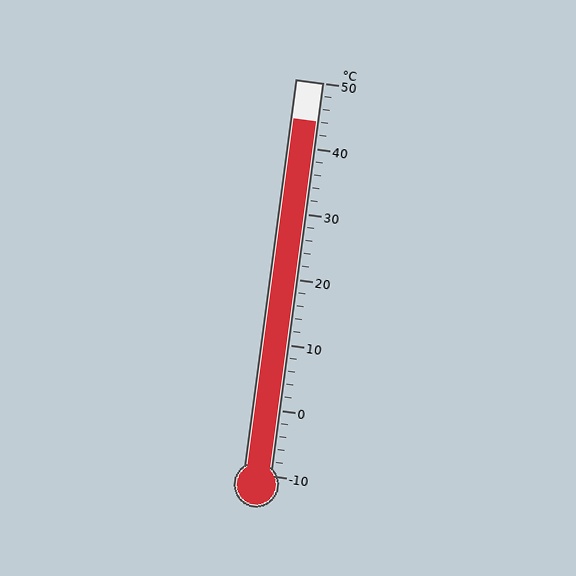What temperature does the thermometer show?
The thermometer shows approximately 44°C.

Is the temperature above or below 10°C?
The temperature is above 10°C.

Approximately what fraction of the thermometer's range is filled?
The thermometer is filled to approximately 90% of its range.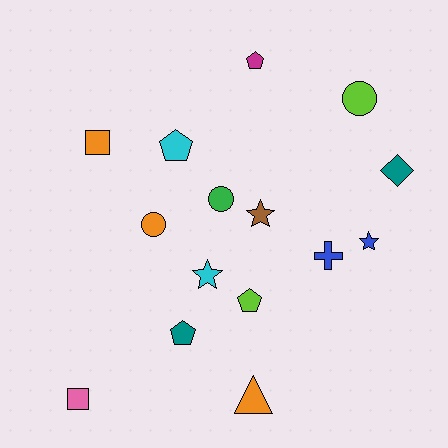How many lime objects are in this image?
There are 2 lime objects.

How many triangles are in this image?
There is 1 triangle.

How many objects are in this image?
There are 15 objects.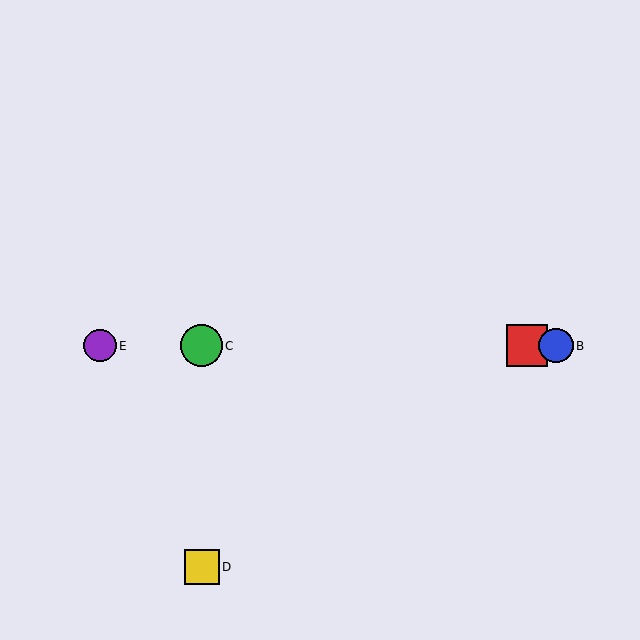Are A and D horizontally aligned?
No, A is at y≈346 and D is at y≈567.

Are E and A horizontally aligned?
Yes, both are at y≈346.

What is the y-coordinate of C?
Object C is at y≈346.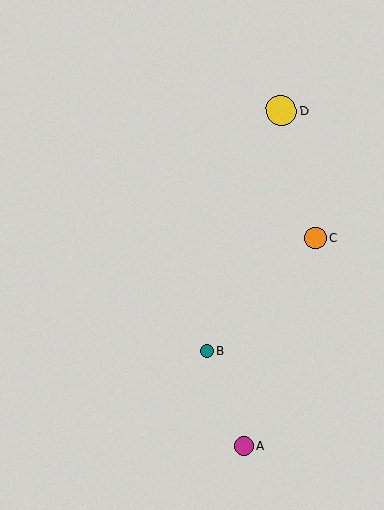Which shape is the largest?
The yellow circle (labeled D) is the largest.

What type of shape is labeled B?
Shape B is a teal circle.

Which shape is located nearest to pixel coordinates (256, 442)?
The magenta circle (labeled A) at (243, 446) is nearest to that location.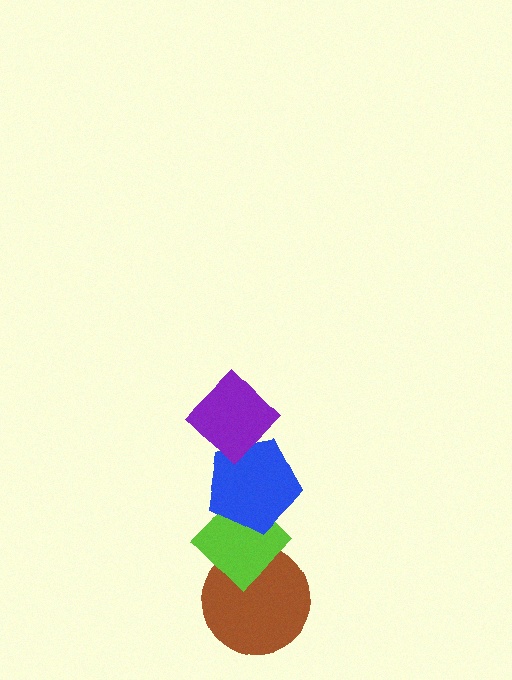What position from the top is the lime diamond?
The lime diamond is 3rd from the top.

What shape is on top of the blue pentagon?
The purple diamond is on top of the blue pentagon.